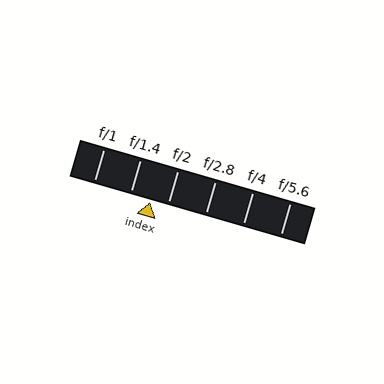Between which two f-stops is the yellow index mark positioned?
The index mark is between f/1.4 and f/2.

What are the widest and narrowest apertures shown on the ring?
The widest aperture shown is f/1 and the narrowest is f/5.6.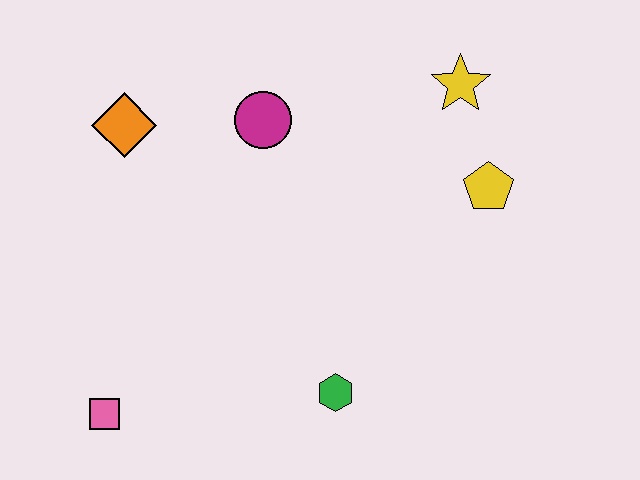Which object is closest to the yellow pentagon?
The yellow star is closest to the yellow pentagon.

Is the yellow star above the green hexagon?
Yes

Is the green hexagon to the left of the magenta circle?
No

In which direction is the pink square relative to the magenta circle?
The pink square is below the magenta circle.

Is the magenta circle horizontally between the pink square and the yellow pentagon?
Yes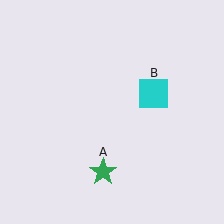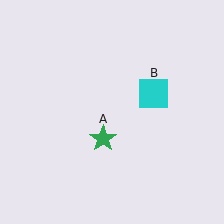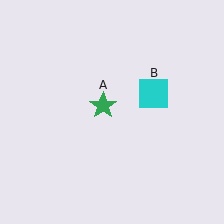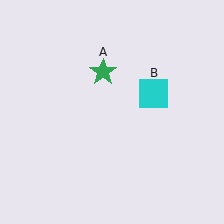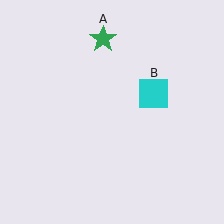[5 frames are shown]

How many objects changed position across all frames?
1 object changed position: green star (object A).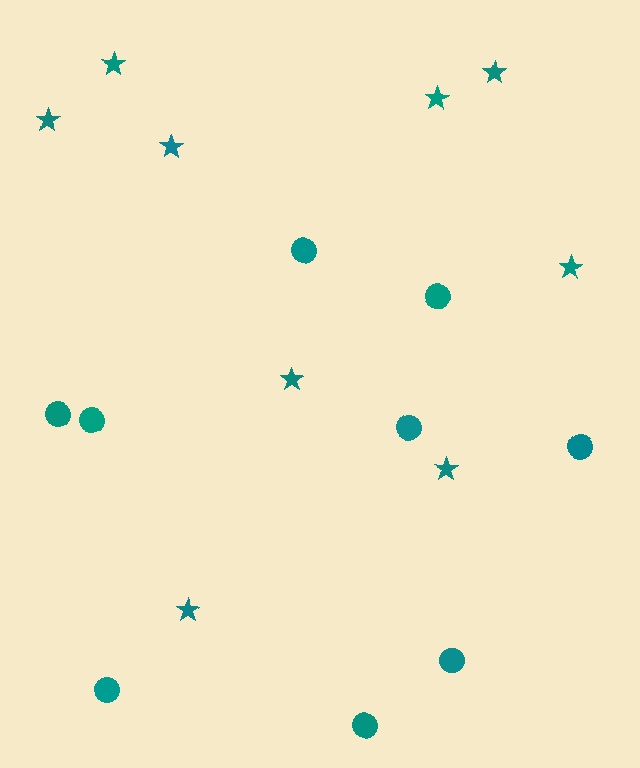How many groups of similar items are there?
There are 2 groups: one group of stars (9) and one group of circles (9).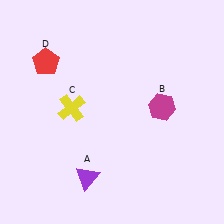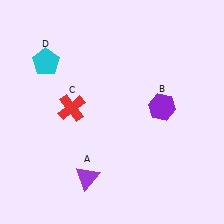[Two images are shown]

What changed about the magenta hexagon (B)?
In Image 1, B is magenta. In Image 2, it changed to purple.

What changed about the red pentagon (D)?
In Image 1, D is red. In Image 2, it changed to cyan.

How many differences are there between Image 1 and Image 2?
There are 3 differences between the two images.